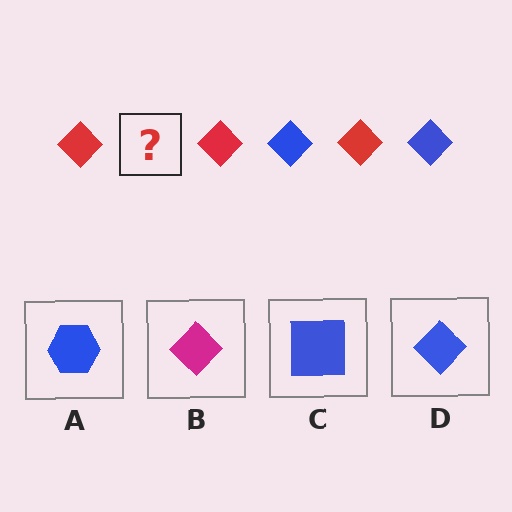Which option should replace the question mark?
Option D.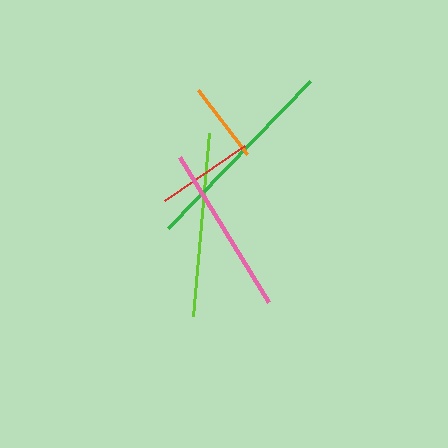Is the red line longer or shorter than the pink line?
The pink line is longer than the red line.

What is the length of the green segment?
The green segment is approximately 205 pixels long.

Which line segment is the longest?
The green line is the longest at approximately 205 pixels.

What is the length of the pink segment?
The pink segment is approximately 170 pixels long.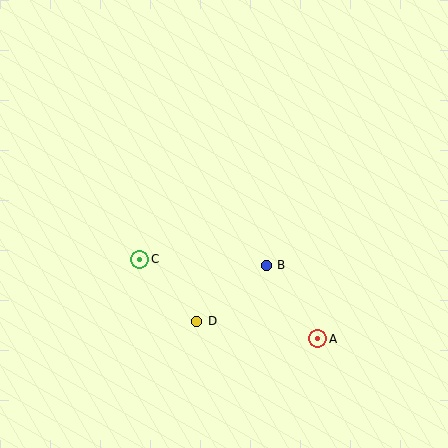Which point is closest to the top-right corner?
Point B is closest to the top-right corner.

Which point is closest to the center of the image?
Point B at (266, 265) is closest to the center.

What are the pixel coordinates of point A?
Point A is at (318, 339).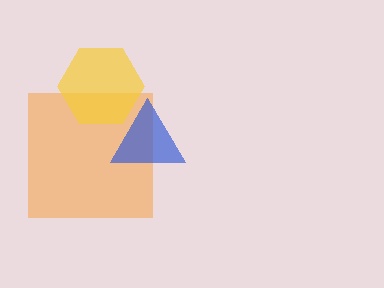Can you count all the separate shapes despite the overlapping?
Yes, there are 3 separate shapes.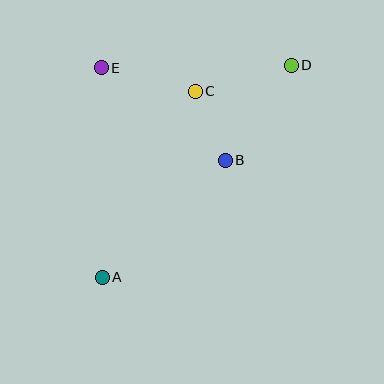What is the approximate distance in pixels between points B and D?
The distance between B and D is approximately 116 pixels.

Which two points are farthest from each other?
Points A and D are farthest from each other.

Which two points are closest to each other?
Points B and C are closest to each other.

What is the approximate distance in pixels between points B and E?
The distance between B and E is approximately 154 pixels.